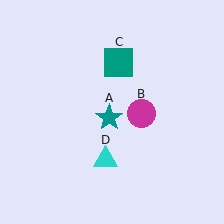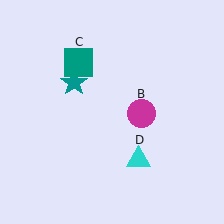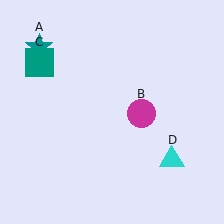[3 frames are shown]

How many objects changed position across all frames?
3 objects changed position: teal star (object A), teal square (object C), cyan triangle (object D).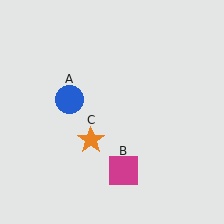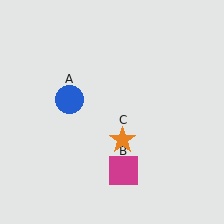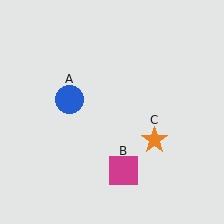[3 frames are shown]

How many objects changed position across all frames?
1 object changed position: orange star (object C).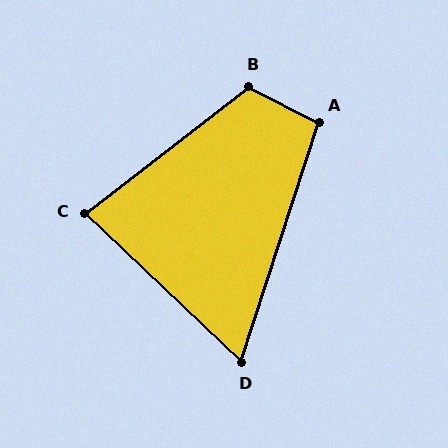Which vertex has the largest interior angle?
B, at approximately 116 degrees.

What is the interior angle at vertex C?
Approximately 81 degrees (acute).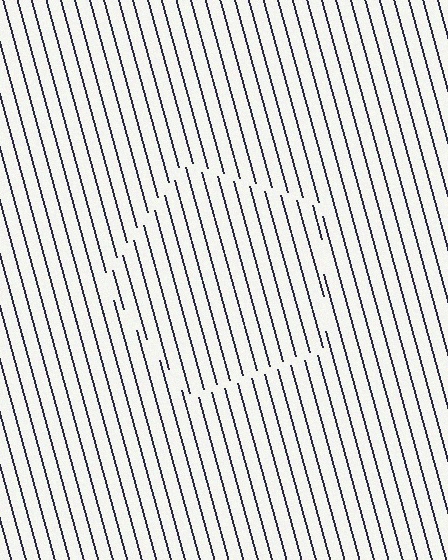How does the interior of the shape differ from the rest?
The interior of the shape contains the same grating, shifted by half a period — the contour is defined by the phase discontinuity where line-ends from the inner and outer gratings abut.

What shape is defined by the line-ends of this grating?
An illusory pentagon. The interior of the shape contains the same grating, shifted by half a period — the contour is defined by the phase discontinuity where line-ends from the inner and outer gratings abut.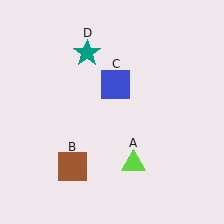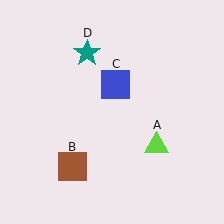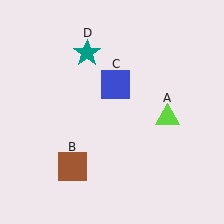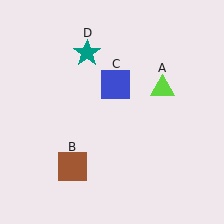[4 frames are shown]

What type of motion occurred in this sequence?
The lime triangle (object A) rotated counterclockwise around the center of the scene.